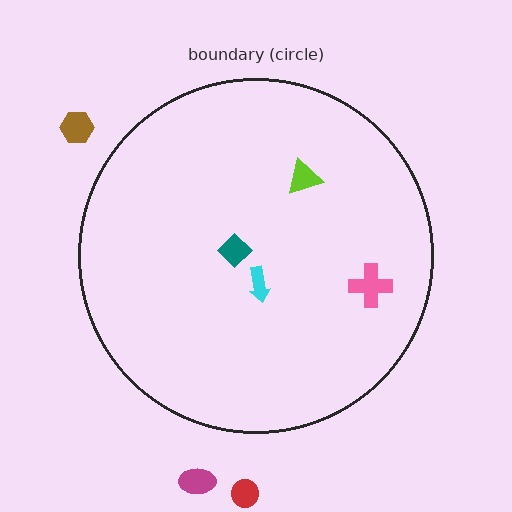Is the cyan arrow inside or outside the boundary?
Inside.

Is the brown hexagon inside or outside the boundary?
Outside.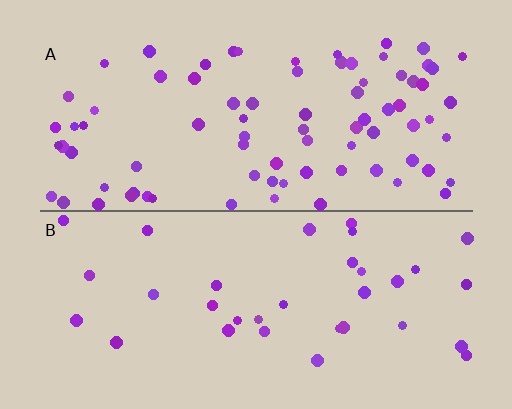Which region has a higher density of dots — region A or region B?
A (the top).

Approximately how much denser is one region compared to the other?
Approximately 2.4× — region A over region B.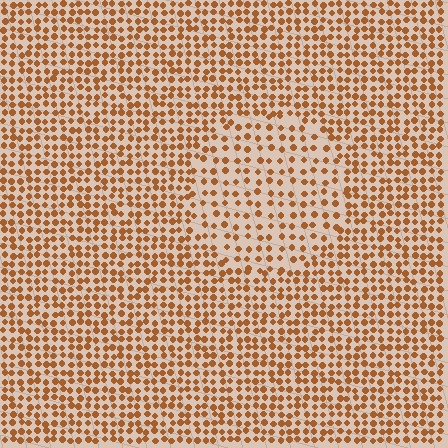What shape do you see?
I see a circle.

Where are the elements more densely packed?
The elements are more densely packed outside the circle boundary.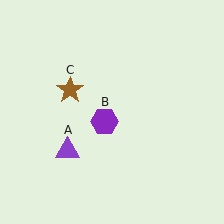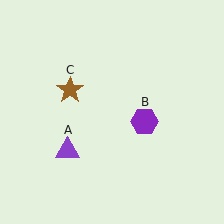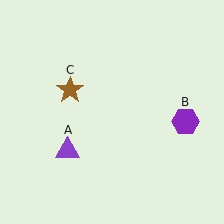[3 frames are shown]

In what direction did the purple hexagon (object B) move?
The purple hexagon (object B) moved right.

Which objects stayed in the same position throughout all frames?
Purple triangle (object A) and brown star (object C) remained stationary.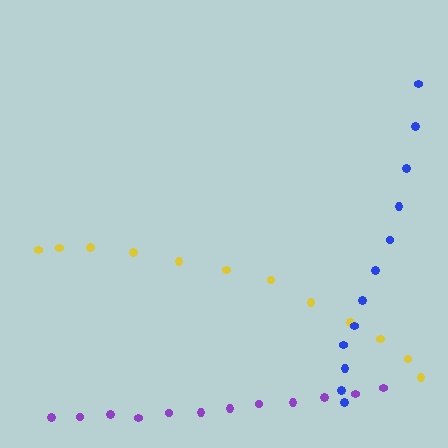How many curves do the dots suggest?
There are 3 distinct paths.